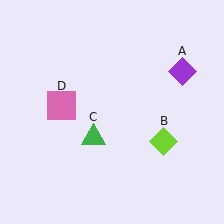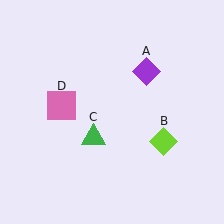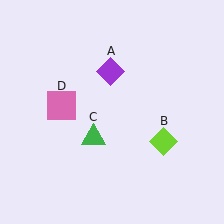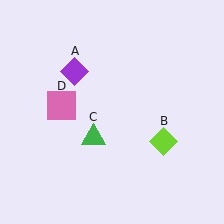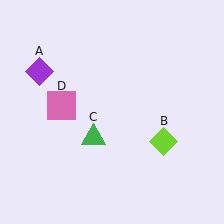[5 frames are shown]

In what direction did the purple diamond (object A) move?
The purple diamond (object A) moved left.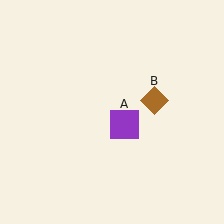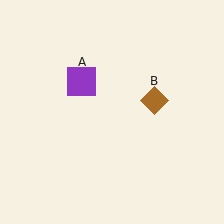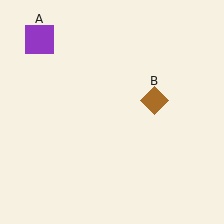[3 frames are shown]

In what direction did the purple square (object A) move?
The purple square (object A) moved up and to the left.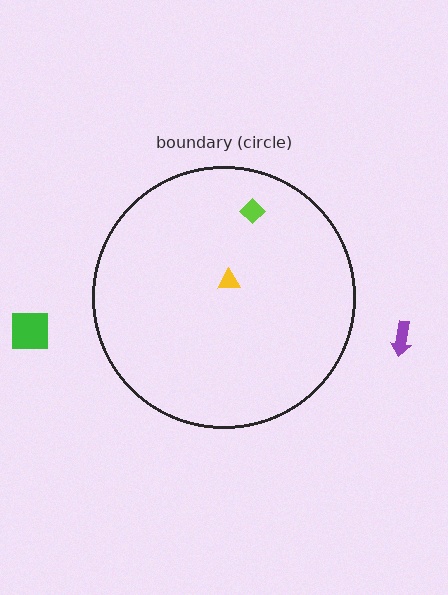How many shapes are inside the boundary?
2 inside, 2 outside.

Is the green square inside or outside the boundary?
Outside.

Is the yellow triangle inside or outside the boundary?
Inside.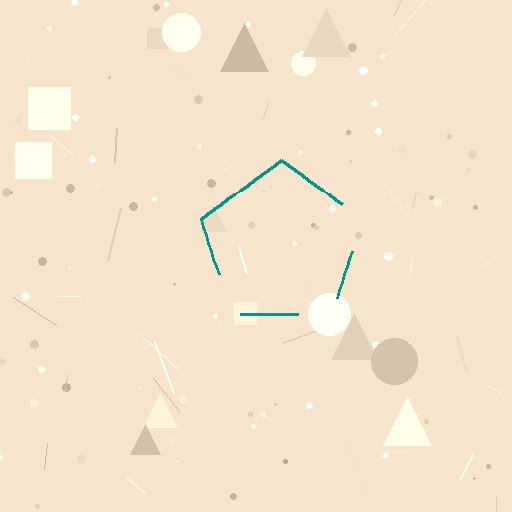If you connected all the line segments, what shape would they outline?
They would outline a pentagon.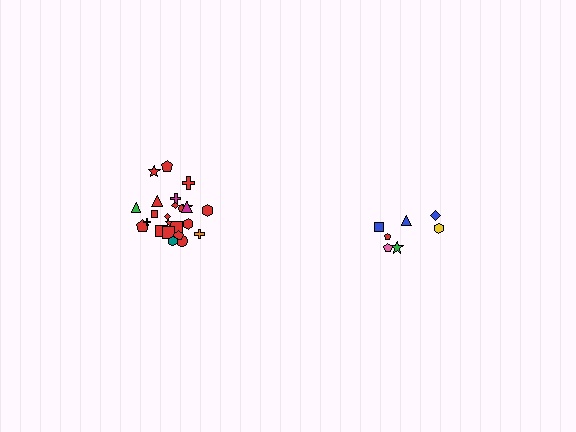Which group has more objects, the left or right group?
The left group.